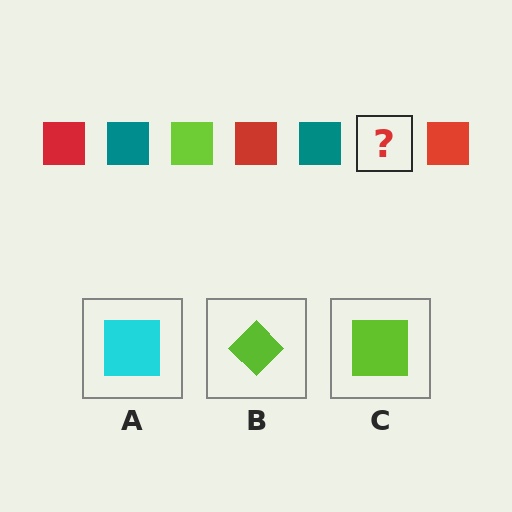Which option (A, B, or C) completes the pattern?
C.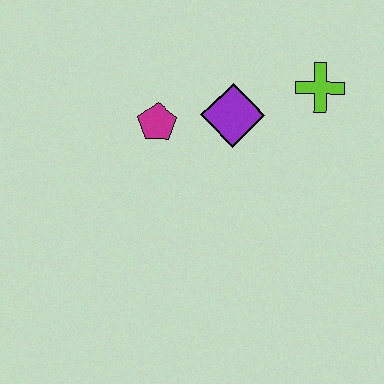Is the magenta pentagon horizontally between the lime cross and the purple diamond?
No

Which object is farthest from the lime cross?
The magenta pentagon is farthest from the lime cross.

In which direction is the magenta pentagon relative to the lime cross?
The magenta pentagon is to the left of the lime cross.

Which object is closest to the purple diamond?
The magenta pentagon is closest to the purple diamond.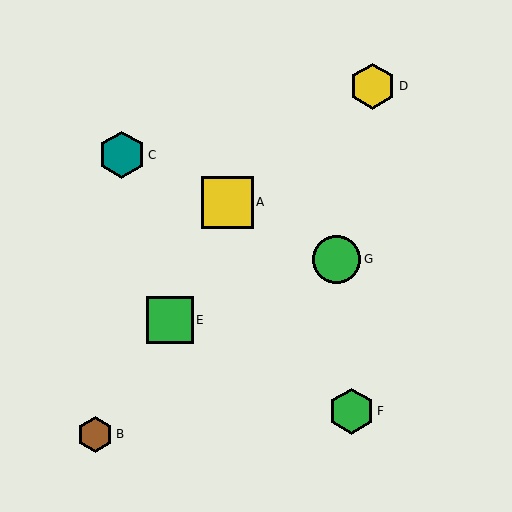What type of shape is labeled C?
Shape C is a teal hexagon.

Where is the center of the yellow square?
The center of the yellow square is at (227, 202).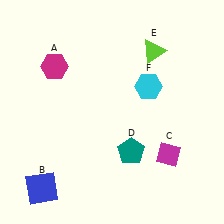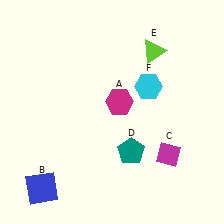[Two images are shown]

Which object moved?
The magenta hexagon (A) moved right.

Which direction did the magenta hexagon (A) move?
The magenta hexagon (A) moved right.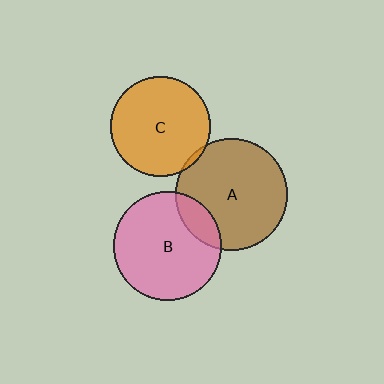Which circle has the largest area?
Circle A (brown).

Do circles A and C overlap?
Yes.